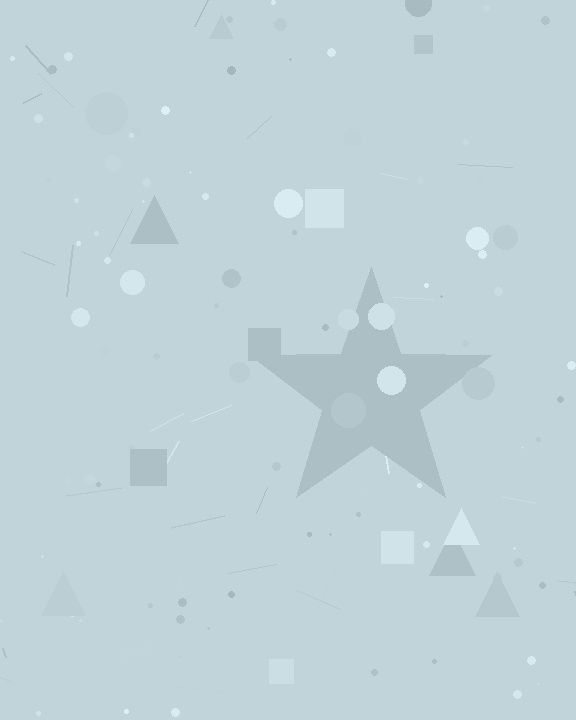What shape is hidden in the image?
A star is hidden in the image.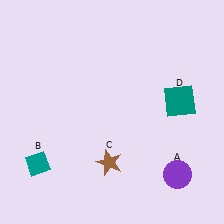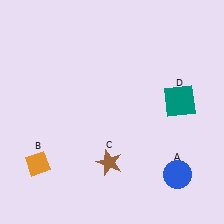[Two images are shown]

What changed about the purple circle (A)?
In Image 1, A is purple. In Image 2, it changed to blue.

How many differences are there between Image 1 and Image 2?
There are 2 differences between the two images.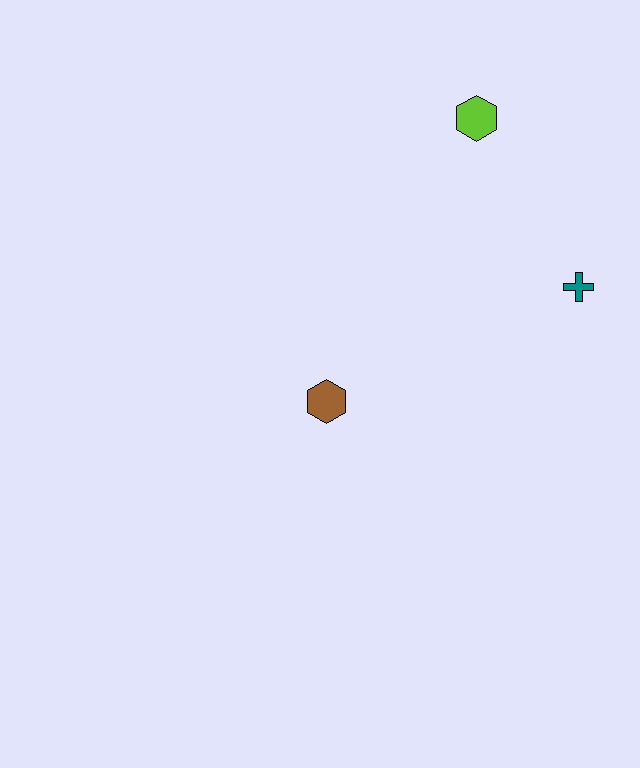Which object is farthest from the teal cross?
The brown hexagon is farthest from the teal cross.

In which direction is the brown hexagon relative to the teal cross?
The brown hexagon is to the left of the teal cross.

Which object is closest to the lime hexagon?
The teal cross is closest to the lime hexagon.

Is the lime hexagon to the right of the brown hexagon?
Yes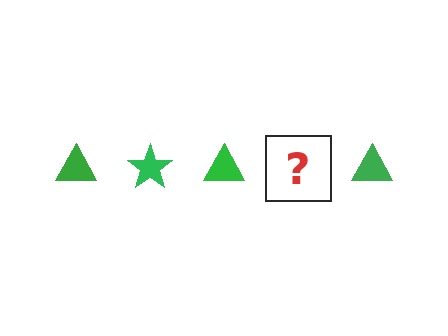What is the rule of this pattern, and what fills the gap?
The rule is that the pattern cycles through triangle, star shapes in green. The gap should be filled with a green star.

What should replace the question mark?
The question mark should be replaced with a green star.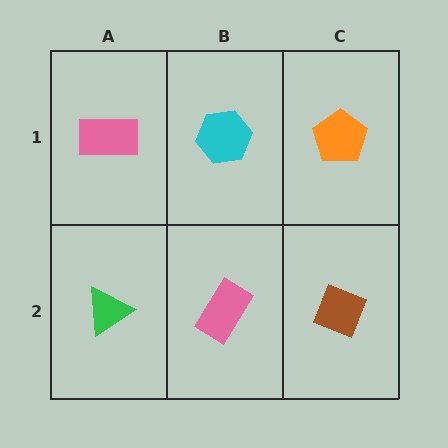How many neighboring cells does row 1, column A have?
2.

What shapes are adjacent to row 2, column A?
A pink rectangle (row 1, column A), a pink rectangle (row 2, column B).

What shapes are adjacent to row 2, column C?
An orange pentagon (row 1, column C), a pink rectangle (row 2, column B).